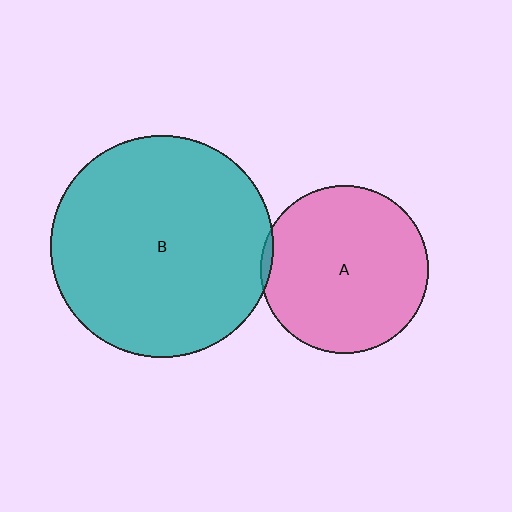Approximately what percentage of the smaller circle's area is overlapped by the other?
Approximately 5%.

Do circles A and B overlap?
Yes.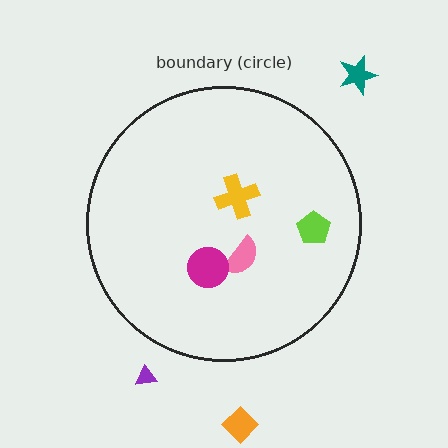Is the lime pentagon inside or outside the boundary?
Inside.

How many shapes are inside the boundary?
4 inside, 3 outside.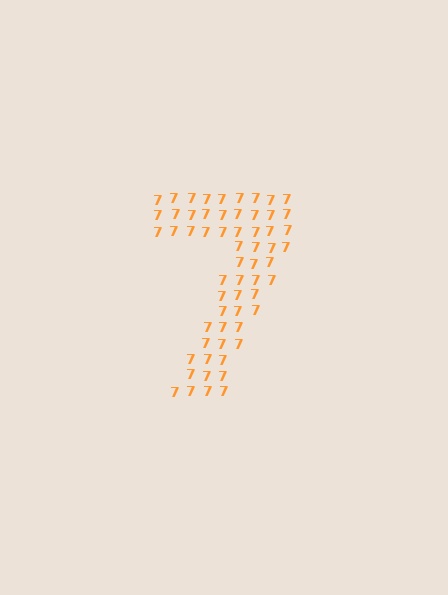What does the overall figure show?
The overall figure shows the digit 7.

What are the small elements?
The small elements are digit 7's.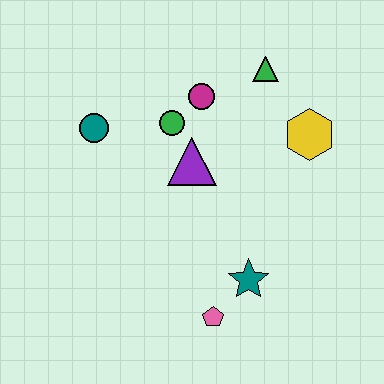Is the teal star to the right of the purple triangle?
Yes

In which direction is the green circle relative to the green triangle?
The green circle is to the left of the green triangle.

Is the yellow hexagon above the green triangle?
No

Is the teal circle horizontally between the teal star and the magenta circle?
No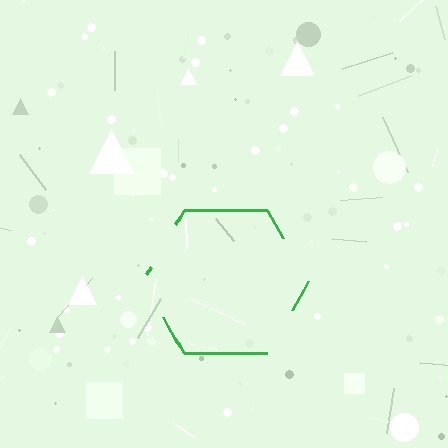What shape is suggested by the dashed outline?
The dashed outline suggests a hexagon.